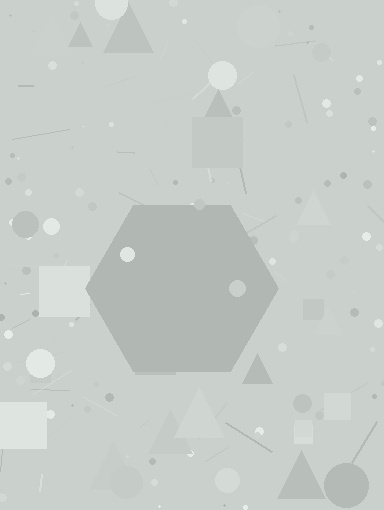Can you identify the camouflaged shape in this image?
The camouflaged shape is a hexagon.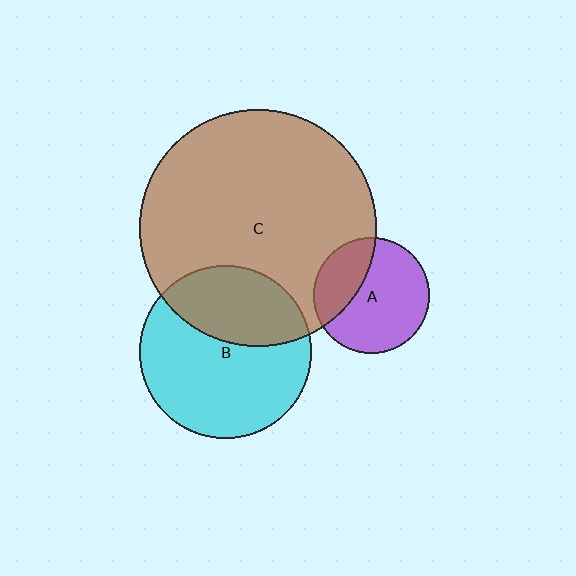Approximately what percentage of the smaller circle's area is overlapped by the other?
Approximately 35%.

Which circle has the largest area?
Circle C (brown).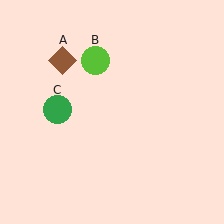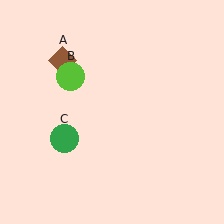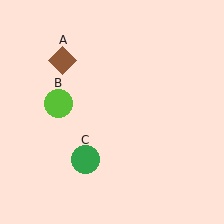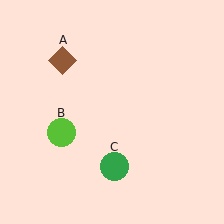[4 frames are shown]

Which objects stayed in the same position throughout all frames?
Brown diamond (object A) remained stationary.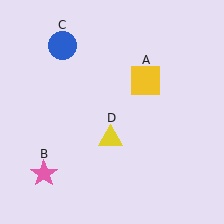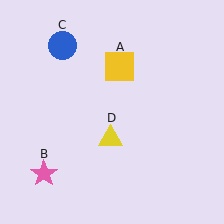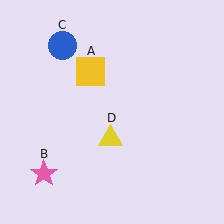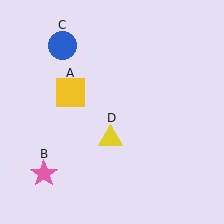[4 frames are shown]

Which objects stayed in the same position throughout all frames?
Pink star (object B) and blue circle (object C) and yellow triangle (object D) remained stationary.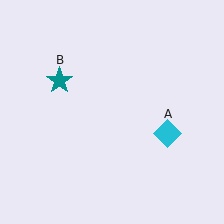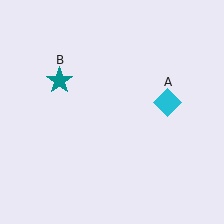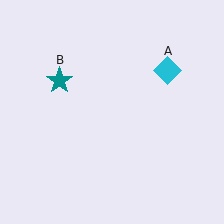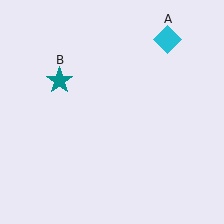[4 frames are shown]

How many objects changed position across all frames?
1 object changed position: cyan diamond (object A).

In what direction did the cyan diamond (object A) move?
The cyan diamond (object A) moved up.